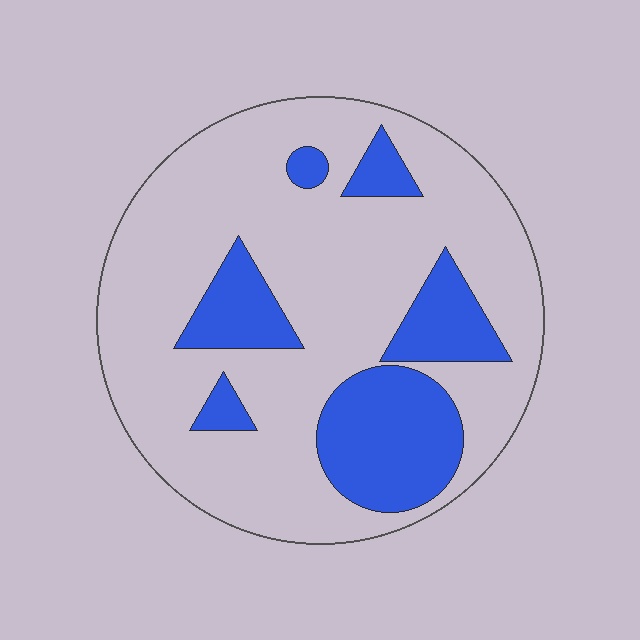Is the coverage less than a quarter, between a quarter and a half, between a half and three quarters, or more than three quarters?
Less than a quarter.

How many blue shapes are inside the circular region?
6.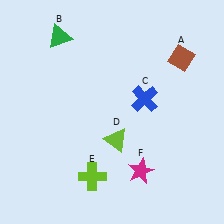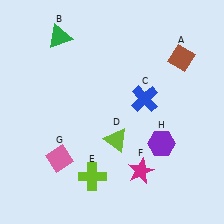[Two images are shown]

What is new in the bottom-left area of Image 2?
A pink diamond (G) was added in the bottom-left area of Image 2.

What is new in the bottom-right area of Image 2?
A purple hexagon (H) was added in the bottom-right area of Image 2.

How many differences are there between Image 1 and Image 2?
There are 2 differences between the two images.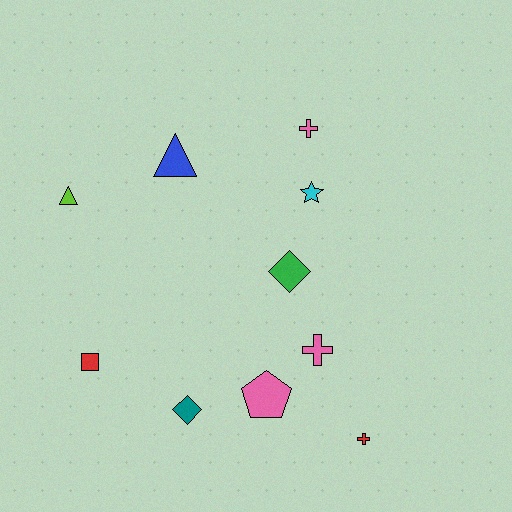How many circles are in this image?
There are no circles.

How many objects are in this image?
There are 10 objects.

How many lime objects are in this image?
There is 1 lime object.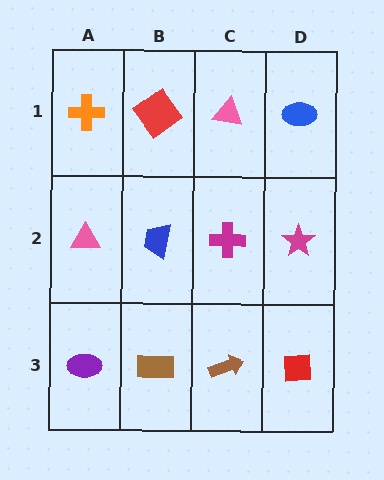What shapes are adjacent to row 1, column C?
A magenta cross (row 2, column C), a red diamond (row 1, column B), a blue ellipse (row 1, column D).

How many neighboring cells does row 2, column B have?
4.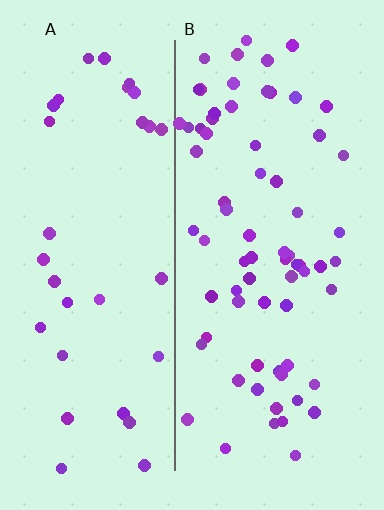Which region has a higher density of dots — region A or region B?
B (the right).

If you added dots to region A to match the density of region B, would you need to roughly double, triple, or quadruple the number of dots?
Approximately double.